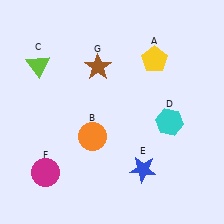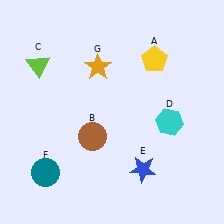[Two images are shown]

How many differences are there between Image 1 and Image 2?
There are 3 differences between the two images.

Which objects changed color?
B changed from orange to brown. F changed from magenta to teal. G changed from brown to orange.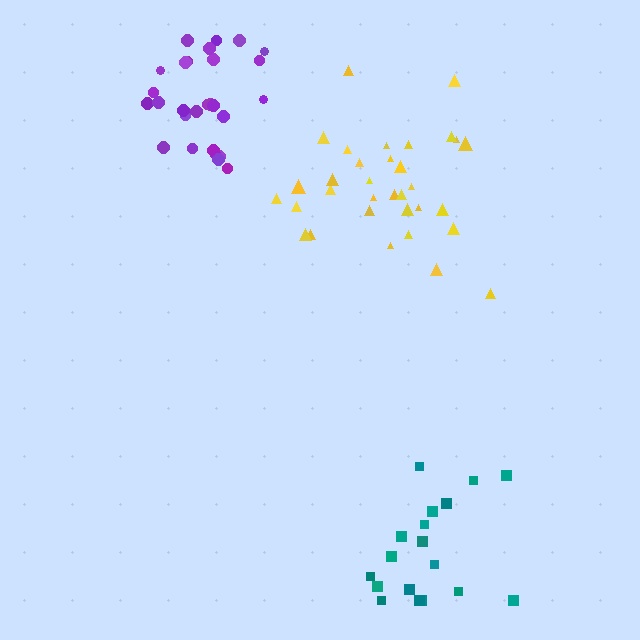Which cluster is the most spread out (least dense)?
Yellow.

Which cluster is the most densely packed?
Purple.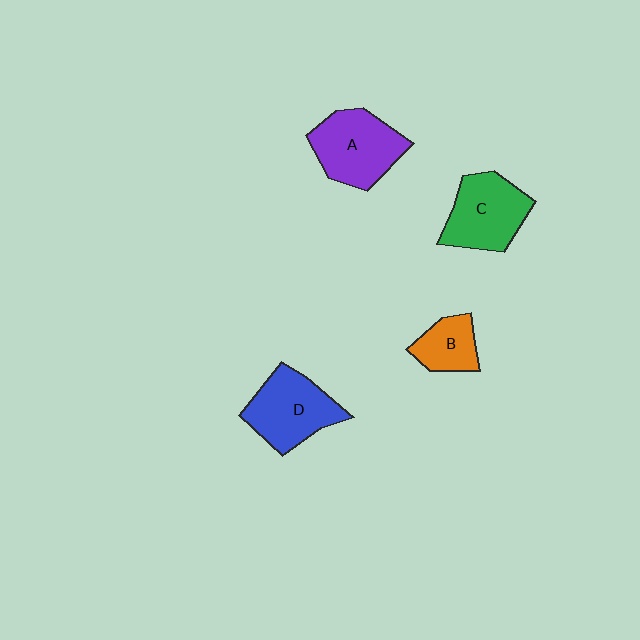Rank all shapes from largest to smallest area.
From largest to smallest: A (purple), D (blue), C (green), B (orange).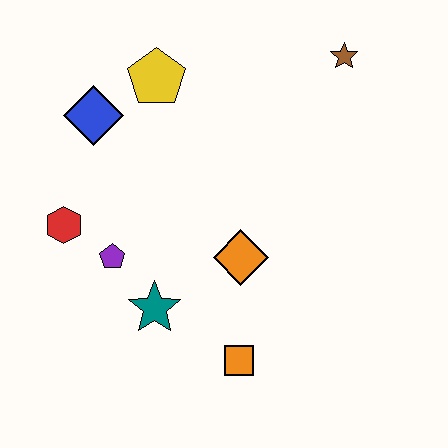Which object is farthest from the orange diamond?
The brown star is farthest from the orange diamond.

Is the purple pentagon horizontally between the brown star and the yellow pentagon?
No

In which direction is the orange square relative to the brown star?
The orange square is below the brown star.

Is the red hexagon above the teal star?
Yes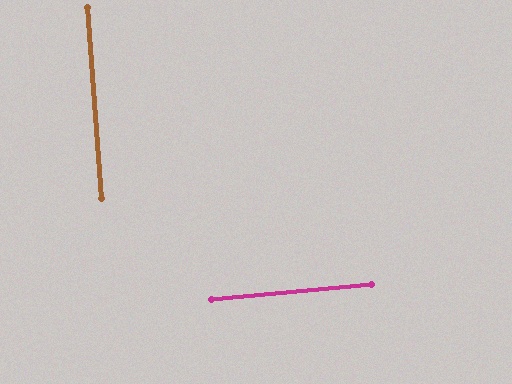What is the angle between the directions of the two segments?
Approximately 88 degrees.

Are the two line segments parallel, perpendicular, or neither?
Perpendicular — they meet at approximately 88°.